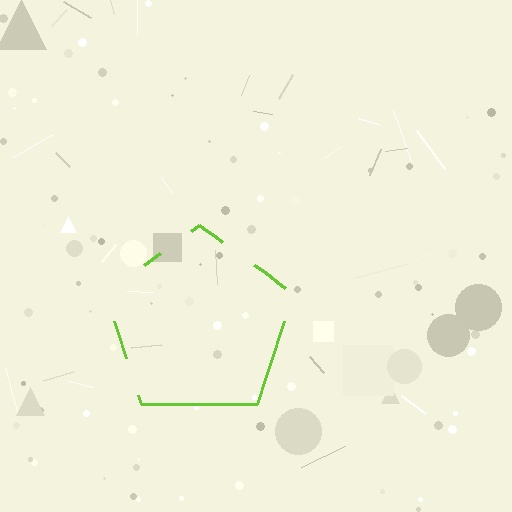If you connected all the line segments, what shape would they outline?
They would outline a pentagon.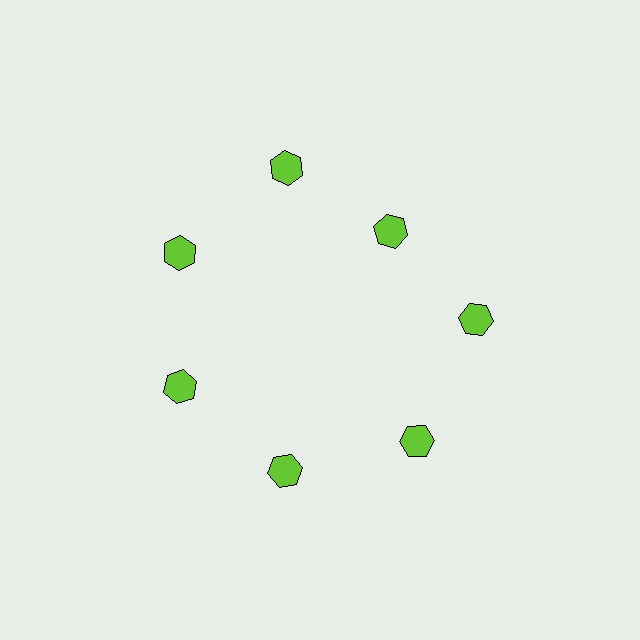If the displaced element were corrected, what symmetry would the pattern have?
It would have 7-fold rotational symmetry — the pattern would map onto itself every 51 degrees.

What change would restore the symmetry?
The symmetry would be restored by moving it outward, back onto the ring so that all 7 hexagons sit at equal angles and equal distance from the center.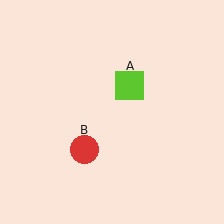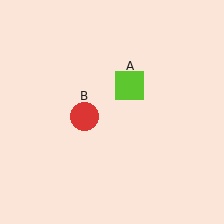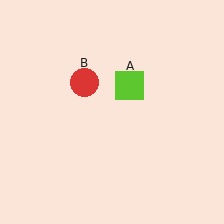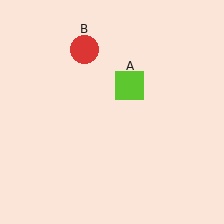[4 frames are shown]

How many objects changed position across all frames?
1 object changed position: red circle (object B).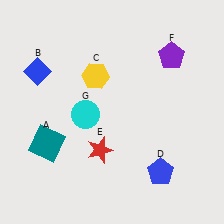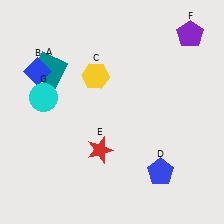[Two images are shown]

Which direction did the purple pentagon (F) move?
The purple pentagon (F) moved up.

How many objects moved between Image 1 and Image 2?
3 objects moved between the two images.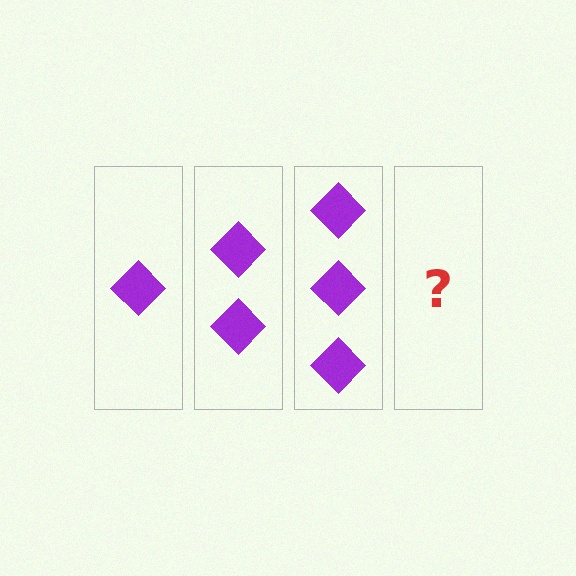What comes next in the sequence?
The next element should be 4 diamonds.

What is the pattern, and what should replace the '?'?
The pattern is that each step adds one more diamond. The '?' should be 4 diamonds.